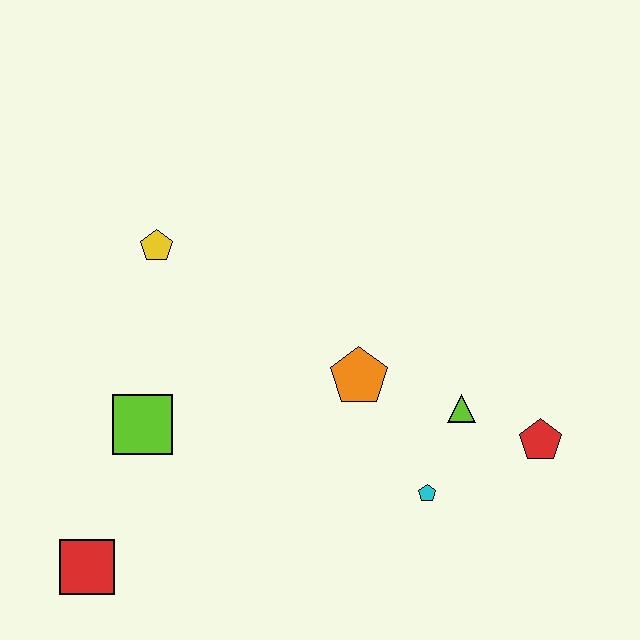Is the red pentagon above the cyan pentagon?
Yes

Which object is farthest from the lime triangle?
The red square is farthest from the lime triangle.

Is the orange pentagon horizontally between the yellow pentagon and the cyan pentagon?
Yes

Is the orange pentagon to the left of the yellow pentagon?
No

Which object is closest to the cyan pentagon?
The lime triangle is closest to the cyan pentagon.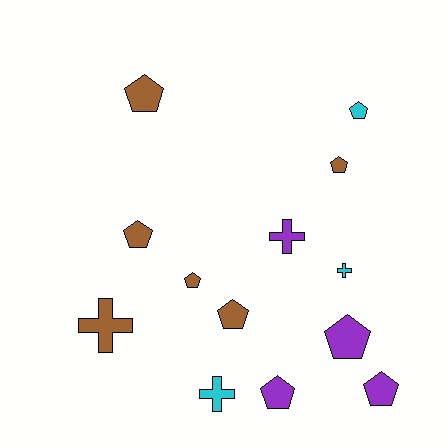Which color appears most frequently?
Brown, with 6 objects.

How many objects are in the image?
There are 13 objects.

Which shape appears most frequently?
Pentagon, with 9 objects.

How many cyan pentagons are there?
There is 1 cyan pentagon.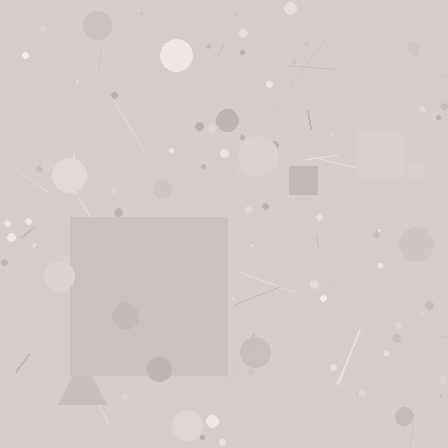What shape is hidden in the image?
A square is hidden in the image.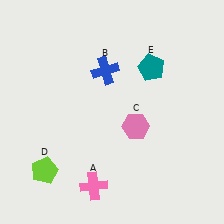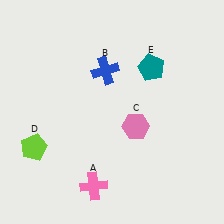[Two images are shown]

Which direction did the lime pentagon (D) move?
The lime pentagon (D) moved up.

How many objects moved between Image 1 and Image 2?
1 object moved between the two images.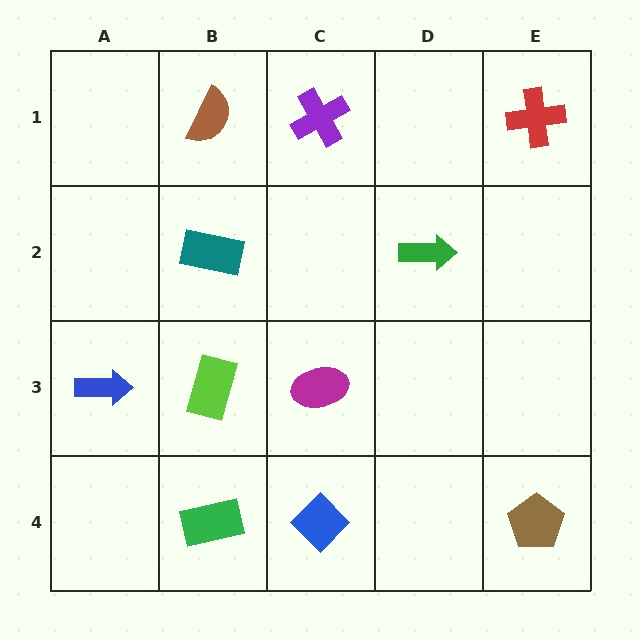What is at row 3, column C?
A magenta ellipse.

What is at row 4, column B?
A green rectangle.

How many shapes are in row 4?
3 shapes.